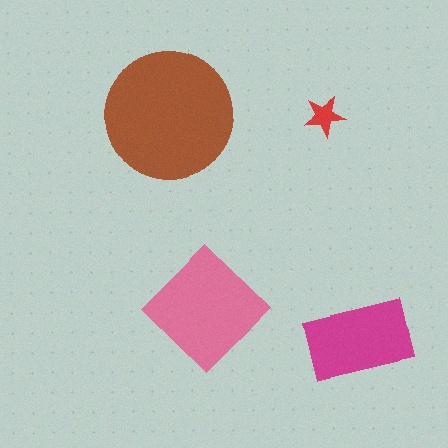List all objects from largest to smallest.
The brown circle, the pink diamond, the magenta rectangle, the red star.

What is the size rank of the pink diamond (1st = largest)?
2nd.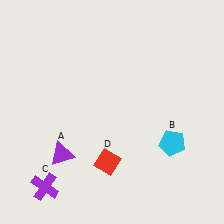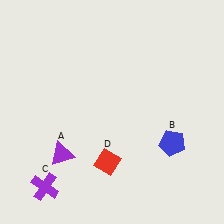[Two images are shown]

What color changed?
The pentagon (B) changed from cyan in Image 1 to blue in Image 2.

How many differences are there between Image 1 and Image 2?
There is 1 difference between the two images.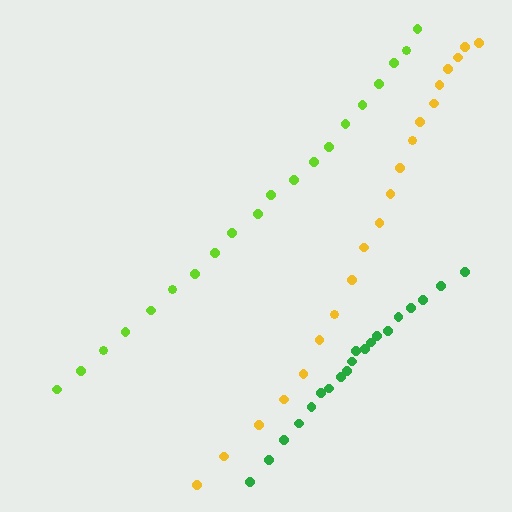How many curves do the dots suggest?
There are 3 distinct paths.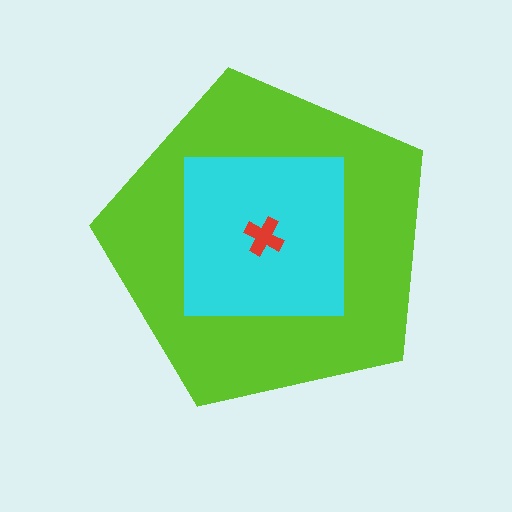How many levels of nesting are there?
3.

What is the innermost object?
The red cross.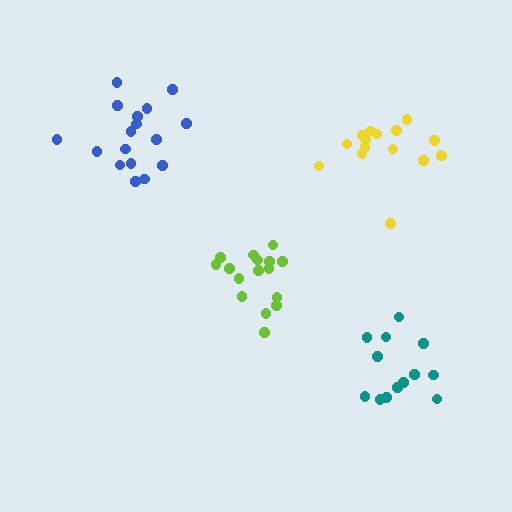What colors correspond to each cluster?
The clusters are colored: lime, yellow, blue, teal.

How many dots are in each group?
Group 1: 16 dots, Group 2: 15 dots, Group 3: 17 dots, Group 4: 13 dots (61 total).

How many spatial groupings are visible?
There are 4 spatial groupings.